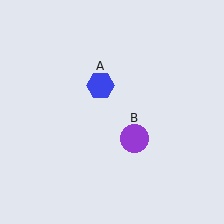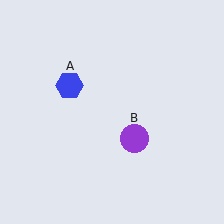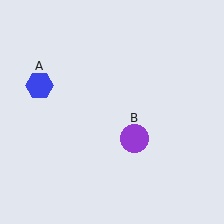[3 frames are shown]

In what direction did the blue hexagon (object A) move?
The blue hexagon (object A) moved left.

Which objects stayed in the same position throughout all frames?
Purple circle (object B) remained stationary.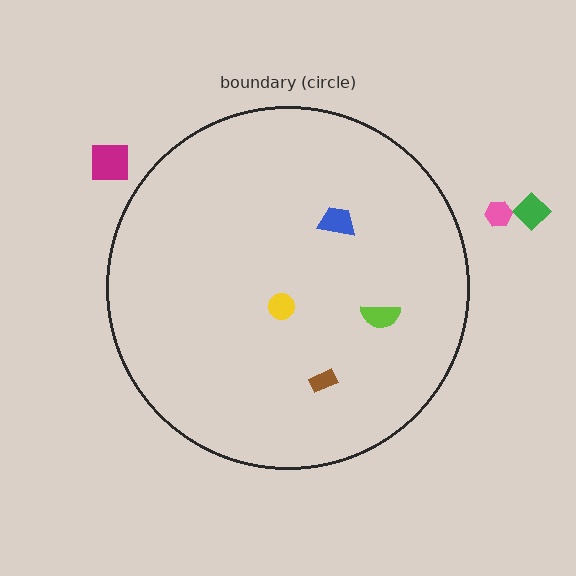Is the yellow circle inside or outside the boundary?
Inside.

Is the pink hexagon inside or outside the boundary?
Outside.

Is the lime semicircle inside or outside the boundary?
Inside.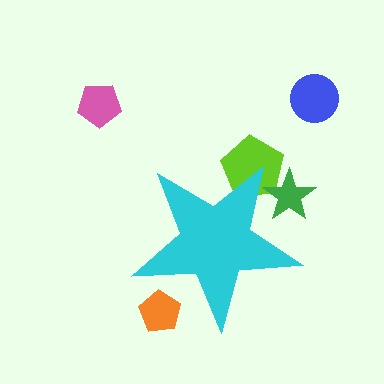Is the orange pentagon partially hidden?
Yes, the orange pentagon is partially hidden behind the cyan star.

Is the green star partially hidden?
Yes, the green star is partially hidden behind the cyan star.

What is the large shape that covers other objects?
A cyan star.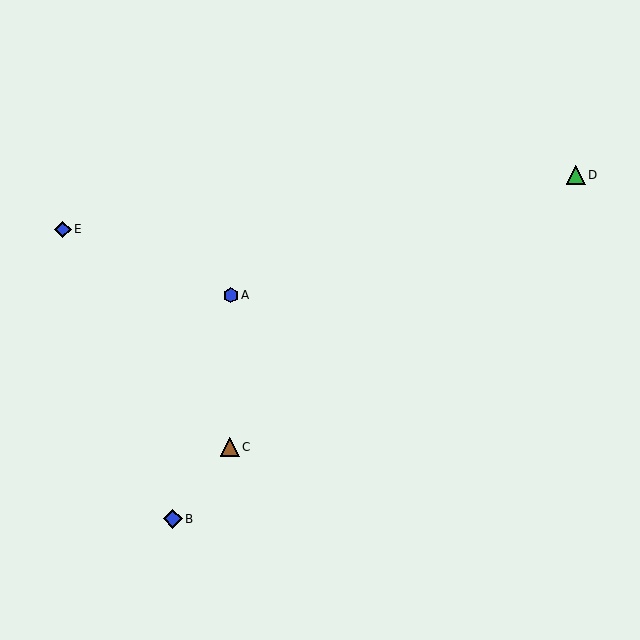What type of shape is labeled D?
Shape D is a green triangle.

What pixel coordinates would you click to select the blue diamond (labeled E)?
Click at (63, 230) to select the blue diamond E.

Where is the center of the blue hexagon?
The center of the blue hexagon is at (231, 295).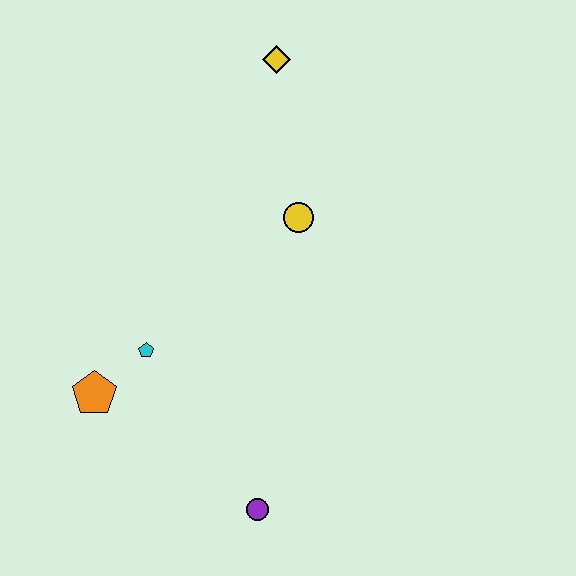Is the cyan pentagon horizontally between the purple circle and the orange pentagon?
Yes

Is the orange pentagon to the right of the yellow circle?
No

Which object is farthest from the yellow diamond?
The purple circle is farthest from the yellow diamond.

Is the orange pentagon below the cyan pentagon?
Yes